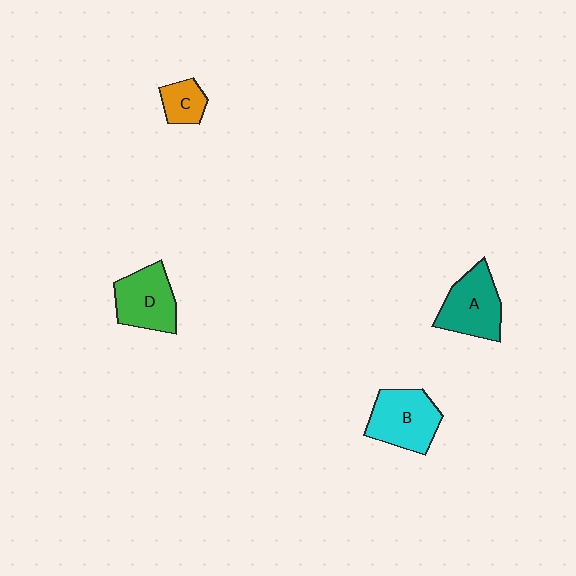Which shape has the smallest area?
Shape C (orange).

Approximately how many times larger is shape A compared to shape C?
Approximately 2.1 times.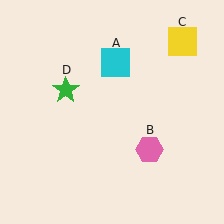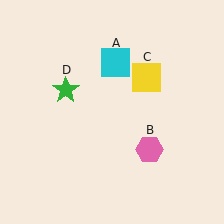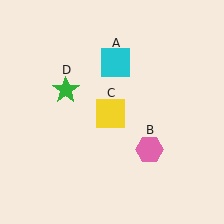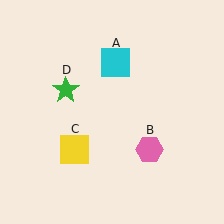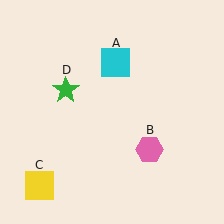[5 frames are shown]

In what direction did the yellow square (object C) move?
The yellow square (object C) moved down and to the left.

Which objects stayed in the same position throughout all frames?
Cyan square (object A) and pink hexagon (object B) and green star (object D) remained stationary.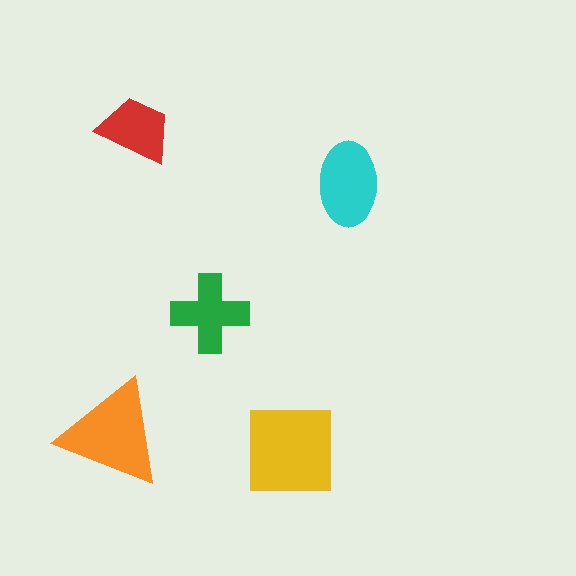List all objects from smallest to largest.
The red trapezoid, the green cross, the cyan ellipse, the orange triangle, the yellow square.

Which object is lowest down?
The yellow square is bottommost.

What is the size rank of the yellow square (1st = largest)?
1st.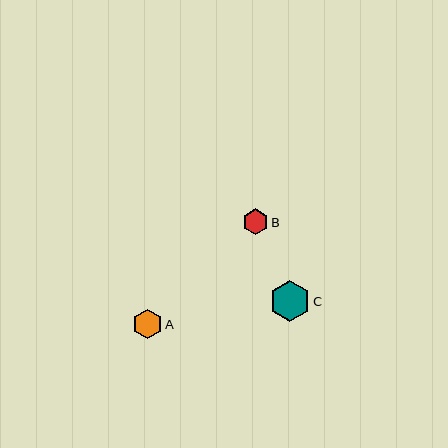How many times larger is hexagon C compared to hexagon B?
Hexagon C is approximately 1.6 times the size of hexagon B.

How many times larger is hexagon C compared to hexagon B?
Hexagon C is approximately 1.6 times the size of hexagon B.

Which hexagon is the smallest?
Hexagon B is the smallest with a size of approximately 26 pixels.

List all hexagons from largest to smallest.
From largest to smallest: C, A, B.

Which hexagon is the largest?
Hexagon C is the largest with a size of approximately 40 pixels.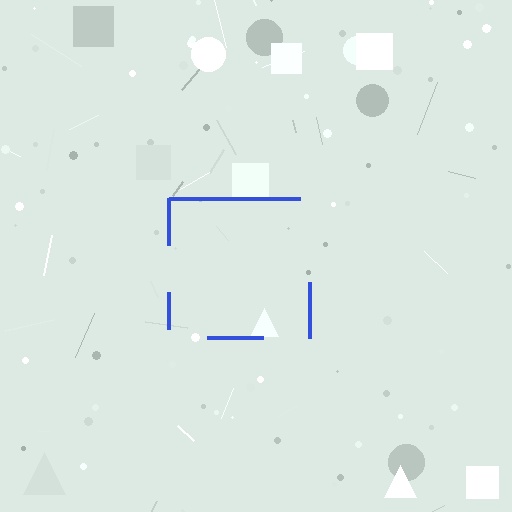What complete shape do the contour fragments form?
The contour fragments form a square.